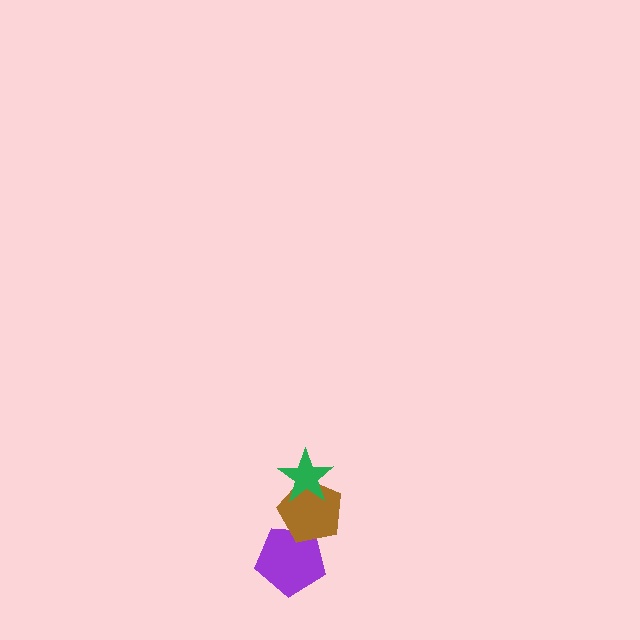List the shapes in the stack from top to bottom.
From top to bottom: the green star, the brown pentagon, the purple pentagon.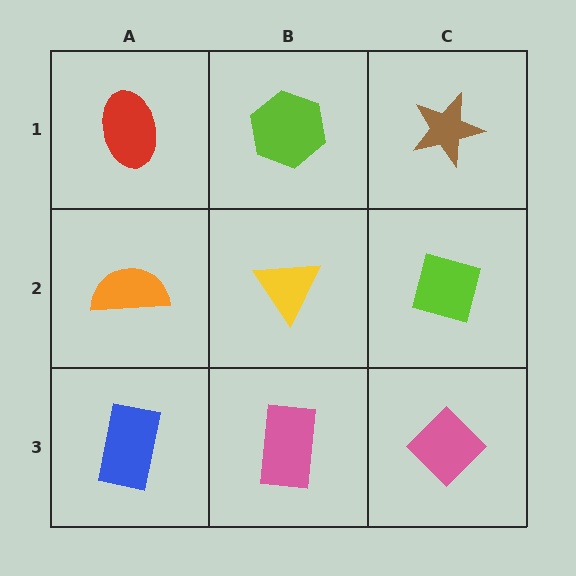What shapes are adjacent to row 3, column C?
A lime square (row 2, column C), a pink rectangle (row 3, column B).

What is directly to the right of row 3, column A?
A pink rectangle.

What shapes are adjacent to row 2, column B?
A lime hexagon (row 1, column B), a pink rectangle (row 3, column B), an orange semicircle (row 2, column A), a lime square (row 2, column C).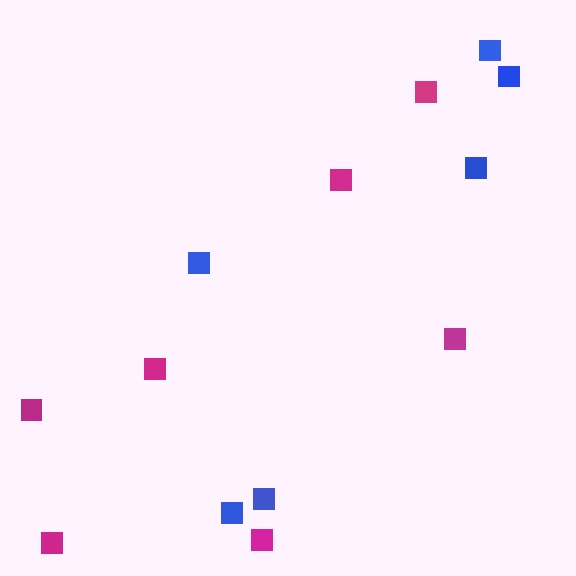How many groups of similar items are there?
There are 2 groups: one group of magenta squares (7) and one group of blue squares (6).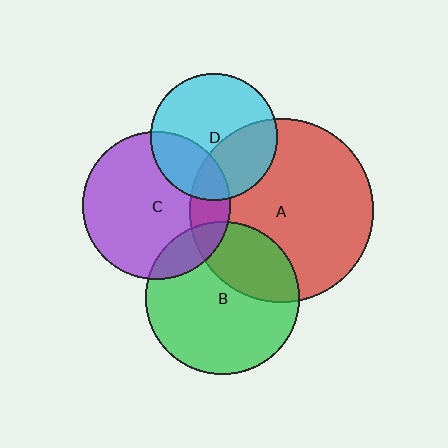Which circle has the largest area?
Circle A (red).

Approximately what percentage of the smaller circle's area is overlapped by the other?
Approximately 25%.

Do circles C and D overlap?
Yes.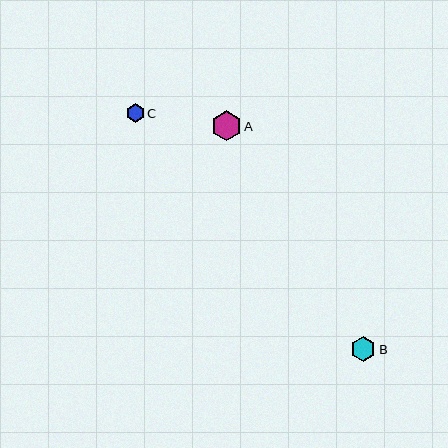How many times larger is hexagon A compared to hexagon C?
Hexagon A is approximately 1.6 times the size of hexagon C.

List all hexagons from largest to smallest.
From largest to smallest: A, B, C.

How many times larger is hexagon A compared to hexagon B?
Hexagon A is approximately 1.2 times the size of hexagon B.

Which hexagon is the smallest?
Hexagon C is the smallest with a size of approximately 19 pixels.